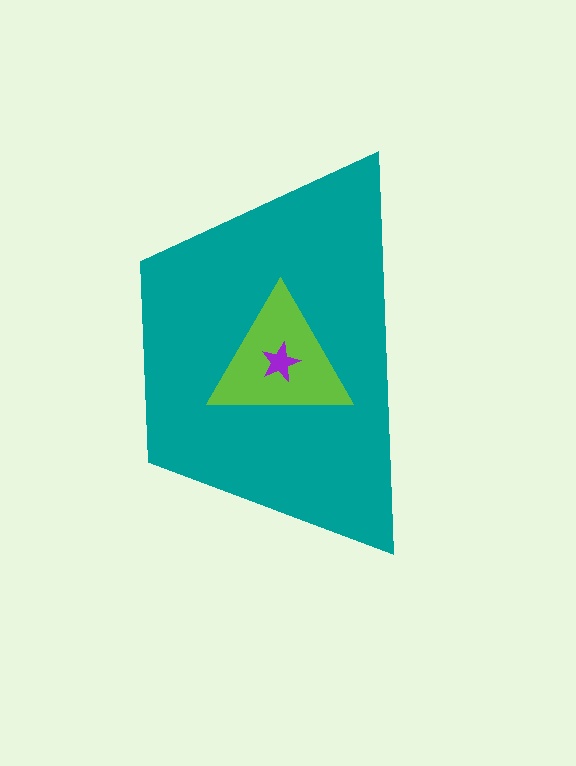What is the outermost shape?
The teal trapezoid.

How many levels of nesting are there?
3.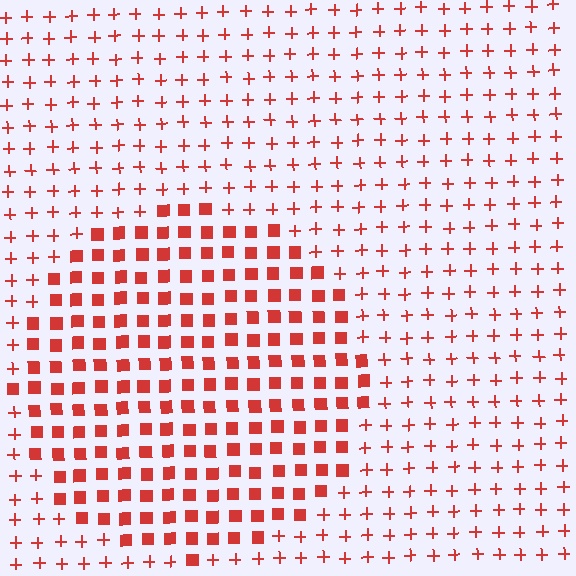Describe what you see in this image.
The image is filled with small red elements arranged in a uniform grid. A circle-shaped region contains squares, while the surrounding area contains plus signs. The boundary is defined purely by the change in element shape.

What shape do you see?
I see a circle.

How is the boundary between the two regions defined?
The boundary is defined by a change in element shape: squares inside vs. plus signs outside. All elements share the same color and spacing.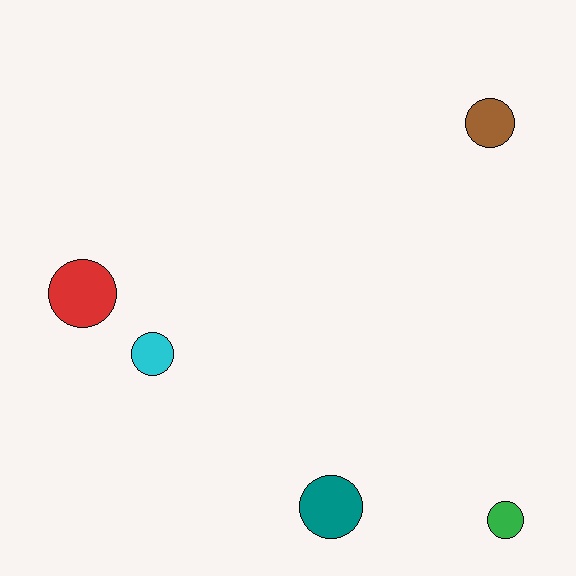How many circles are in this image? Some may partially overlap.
There are 5 circles.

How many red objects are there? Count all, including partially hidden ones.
There is 1 red object.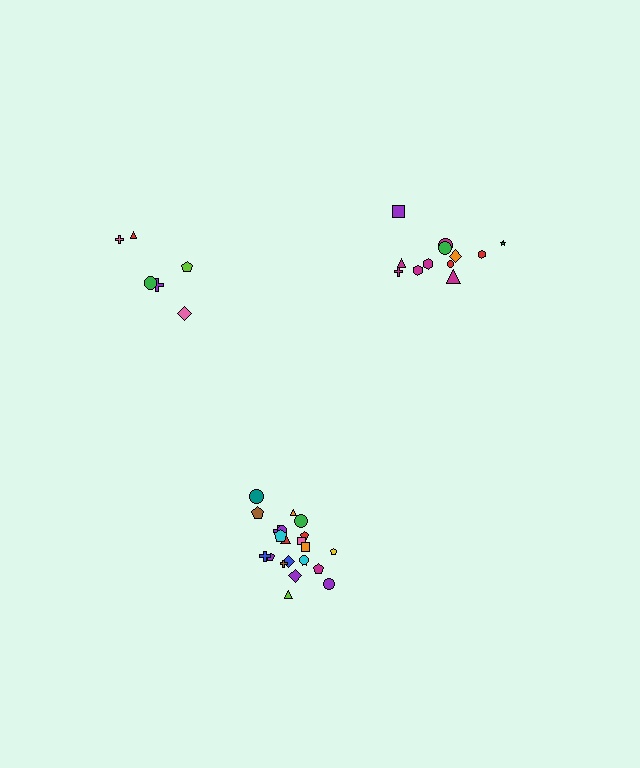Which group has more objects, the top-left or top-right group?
The top-right group.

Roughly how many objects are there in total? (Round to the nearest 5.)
Roughly 40 objects in total.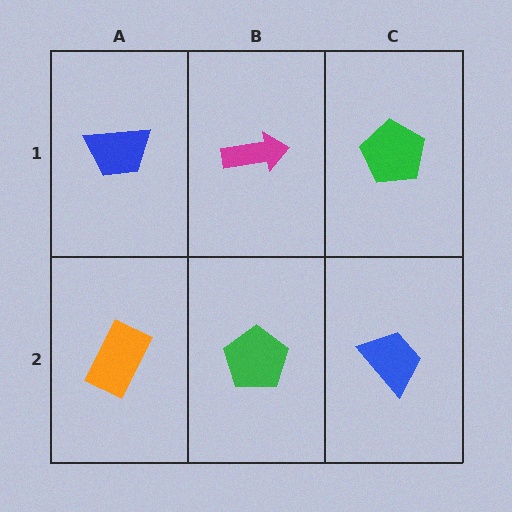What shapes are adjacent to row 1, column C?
A blue trapezoid (row 2, column C), a magenta arrow (row 1, column B).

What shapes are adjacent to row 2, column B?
A magenta arrow (row 1, column B), an orange rectangle (row 2, column A), a blue trapezoid (row 2, column C).